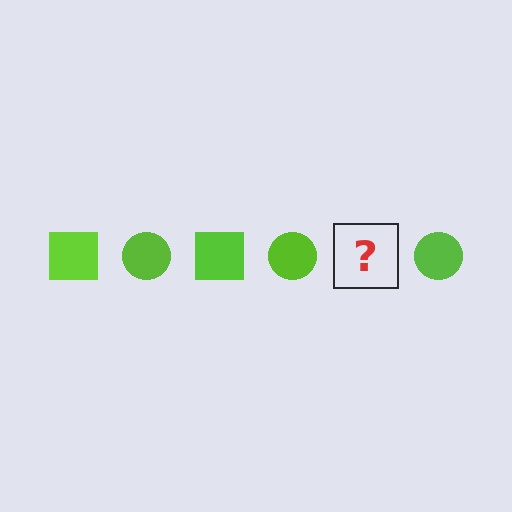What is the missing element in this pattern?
The missing element is a lime square.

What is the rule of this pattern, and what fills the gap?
The rule is that the pattern cycles through square, circle shapes in lime. The gap should be filled with a lime square.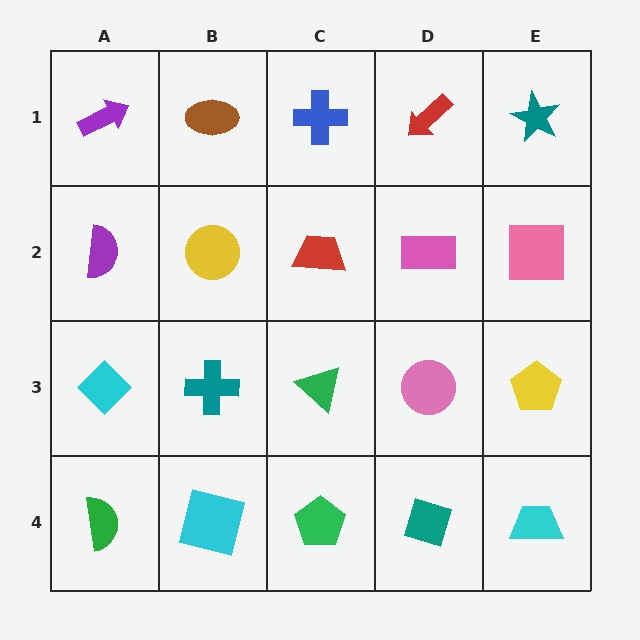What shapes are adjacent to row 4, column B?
A teal cross (row 3, column B), a green semicircle (row 4, column A), a green pentagon (row 4, column C).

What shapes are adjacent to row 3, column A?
A purple semicircle (row 2, column A), a green semicircle (row 4, column A), a teal cross (row 3, column B).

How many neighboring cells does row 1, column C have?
3.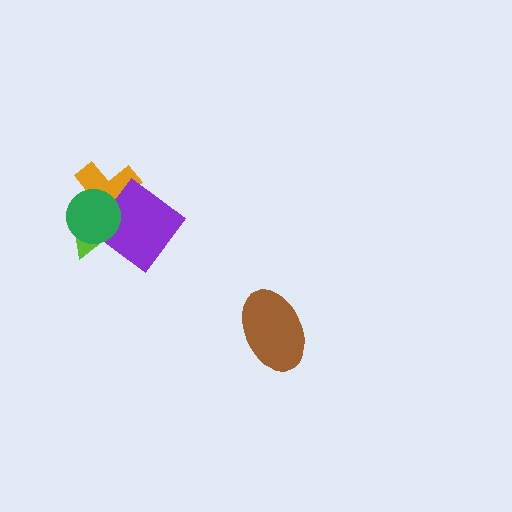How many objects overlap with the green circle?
3 objects overlap with the green circle.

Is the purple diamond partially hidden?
Yes, it is partially covered by another shape.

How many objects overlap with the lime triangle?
3 objects overlap with the lime triangle.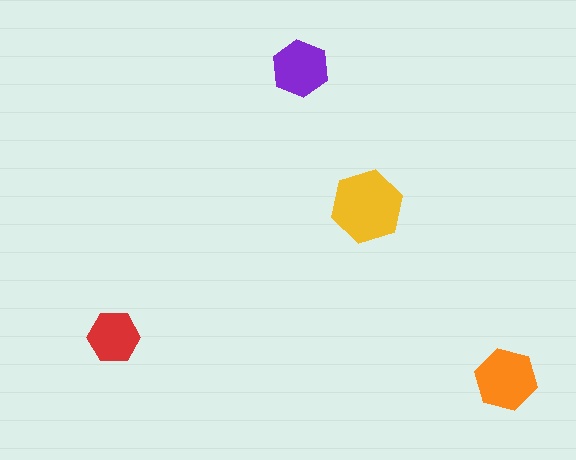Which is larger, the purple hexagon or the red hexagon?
The purple one.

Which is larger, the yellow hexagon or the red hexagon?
The yellow one.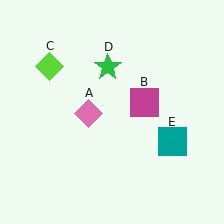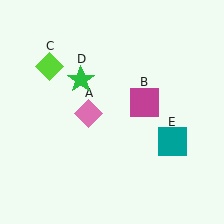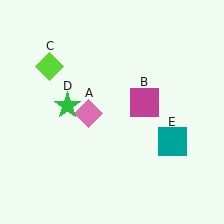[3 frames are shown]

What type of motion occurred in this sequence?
The green star (object D) rotated counterclockwise around the center of the scene.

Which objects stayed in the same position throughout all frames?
Pink diamond (object A) and magenta square (object B) and lime diamond (object C) and teal square (object E) remained stationary.